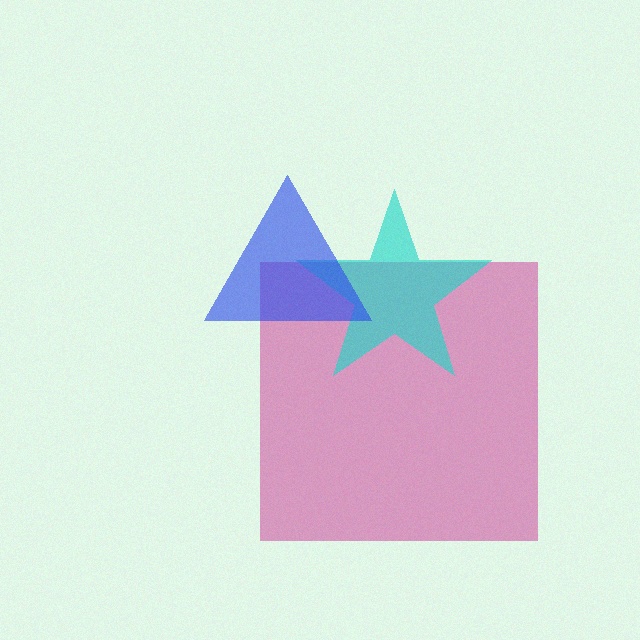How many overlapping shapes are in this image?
There are 3 overlapping shapes in the image.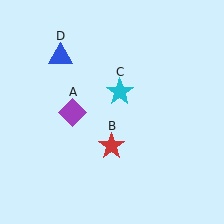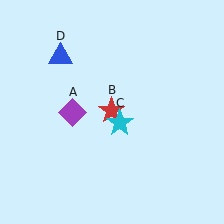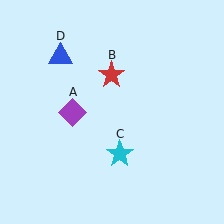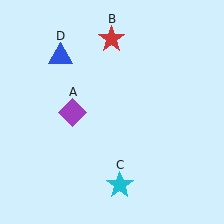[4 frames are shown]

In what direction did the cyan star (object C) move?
The cyan star (object C) moved down.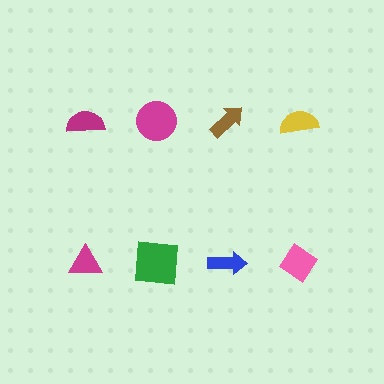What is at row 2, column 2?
A green square.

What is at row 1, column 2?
A magenta circle.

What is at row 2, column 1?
A magenta triangle.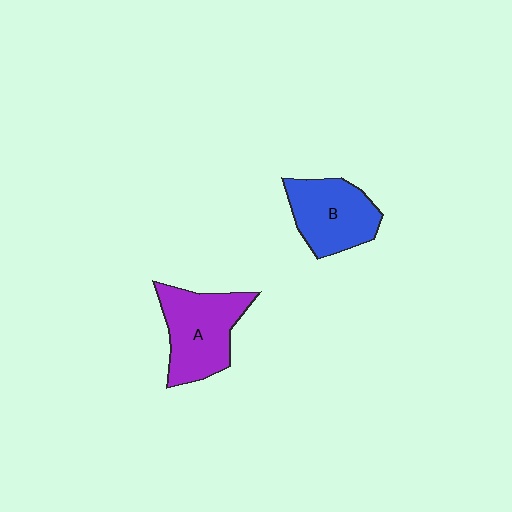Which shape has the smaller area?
Shape B (blue).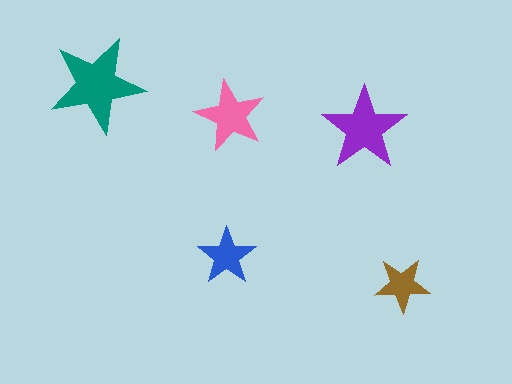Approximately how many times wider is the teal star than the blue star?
About 1.5 times wider.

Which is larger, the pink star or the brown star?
The pink one.